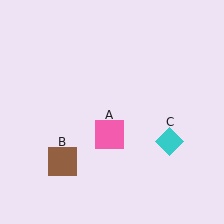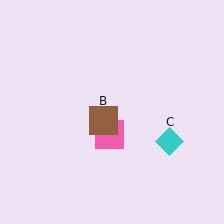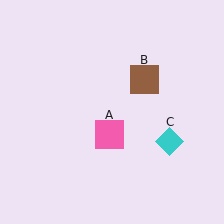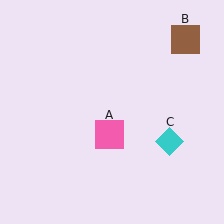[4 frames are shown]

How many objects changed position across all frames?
1 object changed position: brown square (object B).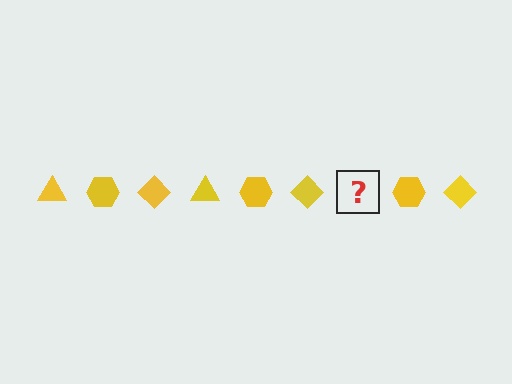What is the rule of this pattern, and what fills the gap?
The rule is that the pattern cycles through triangle, hexagon, diamond shapes in yellow. The gap should be filled with a yellow triangle.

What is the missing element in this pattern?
The missing element is a yellow triangle.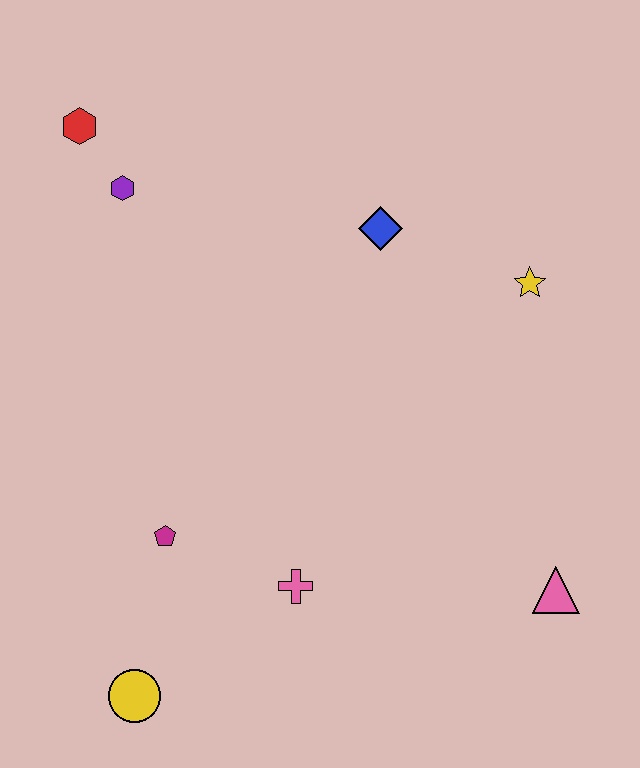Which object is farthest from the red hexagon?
The pink triangle is farthest from the red hexagon.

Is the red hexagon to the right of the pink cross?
No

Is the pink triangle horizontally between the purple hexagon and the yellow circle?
No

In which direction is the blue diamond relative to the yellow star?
The blue diamond is to the left of the yellow star.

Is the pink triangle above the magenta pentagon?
No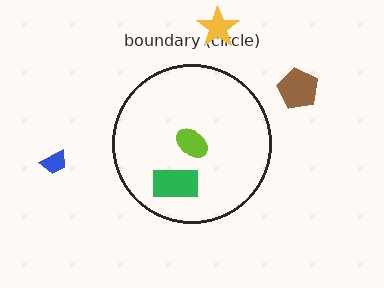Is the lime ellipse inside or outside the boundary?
Inside.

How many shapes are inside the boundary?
2 inside, 3 outside.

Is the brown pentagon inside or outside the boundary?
Outside.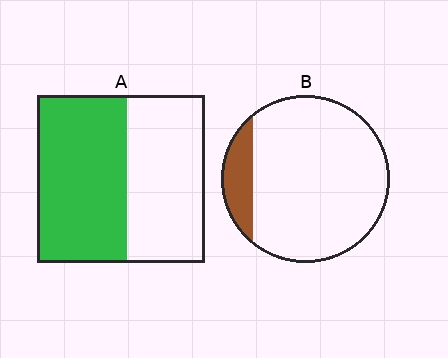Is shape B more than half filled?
No.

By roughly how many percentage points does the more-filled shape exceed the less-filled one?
By roughly 40 percentage points (A over B).